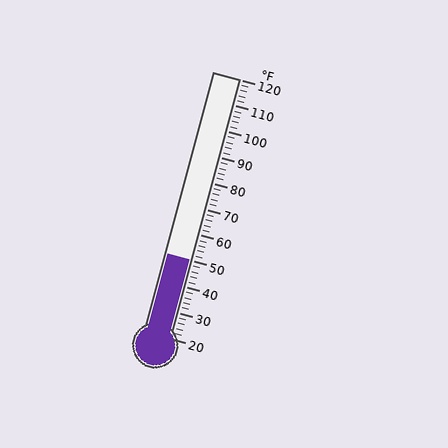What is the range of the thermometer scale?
The thermometer scale ranges from 20°F to 120°F.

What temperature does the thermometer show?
The thermometer shows approximately 50°F.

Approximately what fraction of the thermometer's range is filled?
The thermometer is filled to approximately 30% of its range.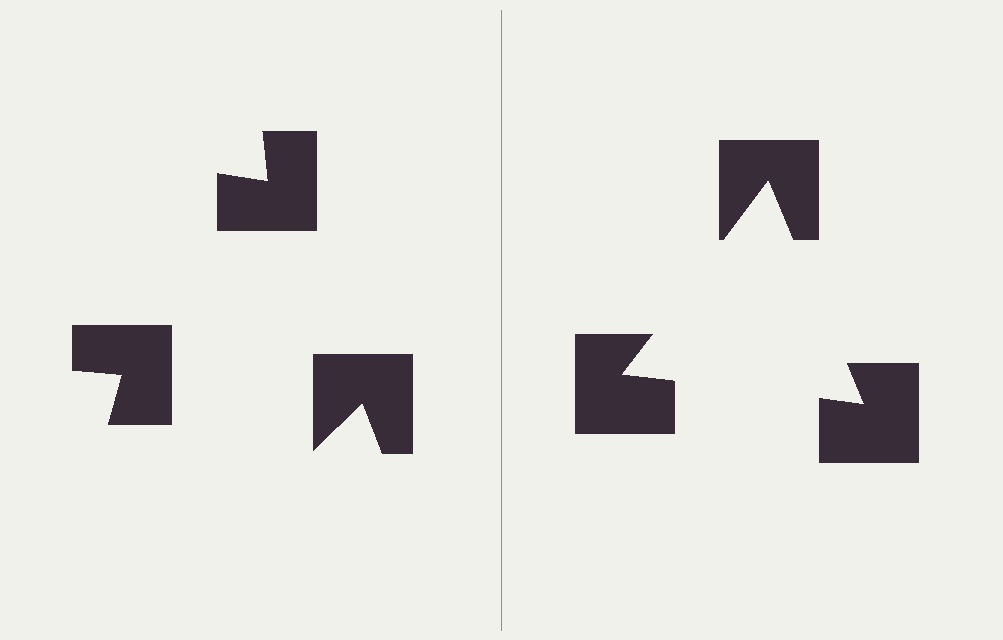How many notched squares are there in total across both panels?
6 — 3 on each side.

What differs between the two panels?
The notched squares are positioned identically on both sides; only the wedge orientations differ. On the right they align to a triangle; on the left they are misaligned.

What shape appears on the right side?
An illusory triangle.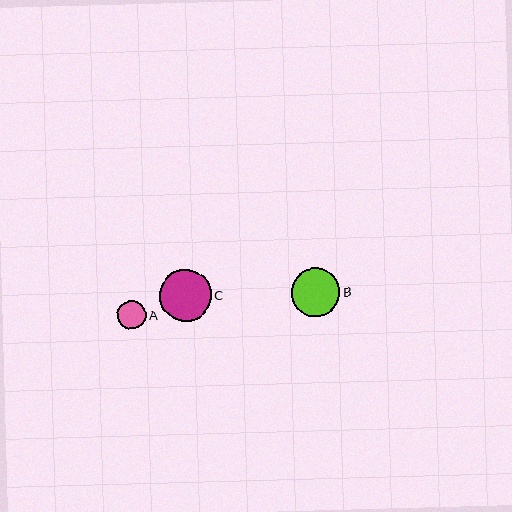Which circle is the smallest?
Circle A is the smallest with a size of approximately 29 pixels.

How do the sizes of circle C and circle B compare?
Circle C and circle B are approximately the same size.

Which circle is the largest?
Circle C is the largest with a size of approximately 52 pixels.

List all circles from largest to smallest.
From largest to smallest: C, B, A.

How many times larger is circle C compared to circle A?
Circle C is approximately 1.8 times the size of circle A.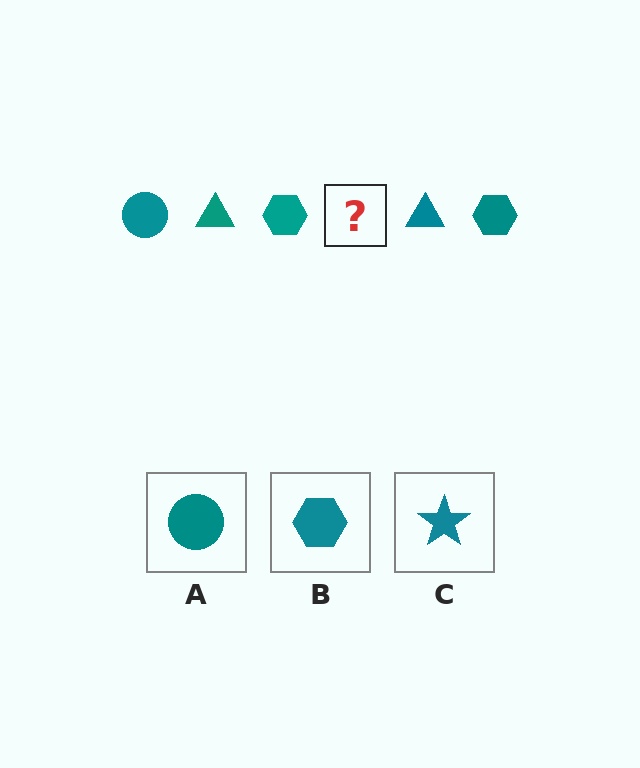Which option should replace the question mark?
Option A.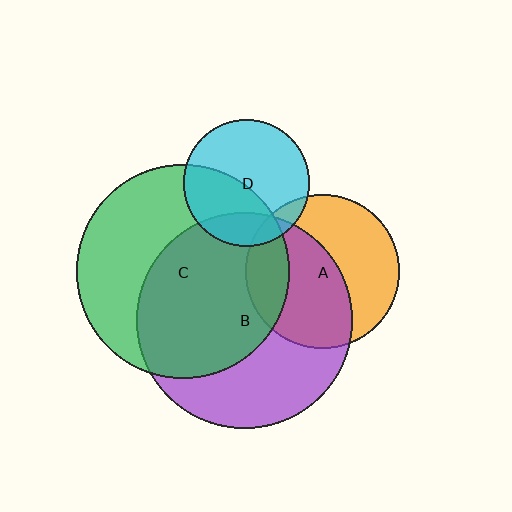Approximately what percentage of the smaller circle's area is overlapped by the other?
Approximately 20%.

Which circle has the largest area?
Circle B (purple).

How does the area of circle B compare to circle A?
Approximately 2.0 times.